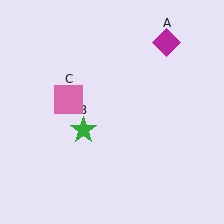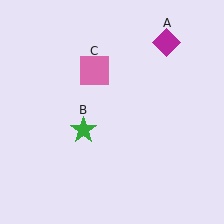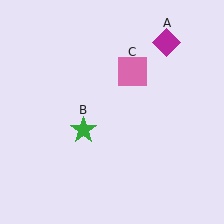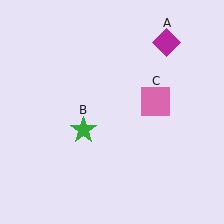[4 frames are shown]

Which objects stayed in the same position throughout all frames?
Magenta diamond (object A) and green star (object B) remained stationary.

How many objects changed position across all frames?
1 object changed position: pink square (object C).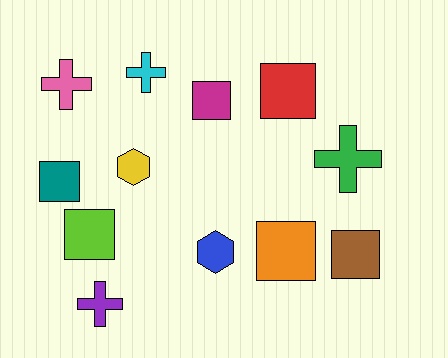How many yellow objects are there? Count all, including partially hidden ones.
There is 1 yellow object.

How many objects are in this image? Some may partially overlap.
There are 12 objects.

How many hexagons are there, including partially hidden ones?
There are 2 hexagons.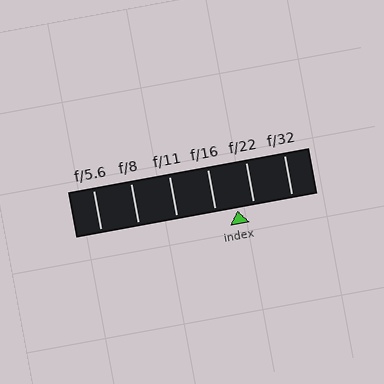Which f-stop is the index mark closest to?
The index mark is closest to f/22.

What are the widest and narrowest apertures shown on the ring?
The widest aperture shown is f/5.6 and the narrowest is f/32.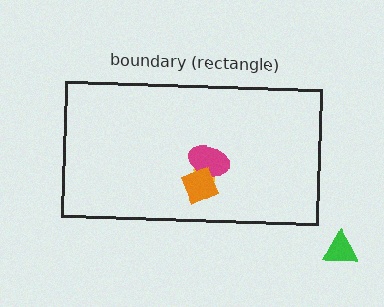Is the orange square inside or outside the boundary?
Inside.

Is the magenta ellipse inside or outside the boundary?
Inside.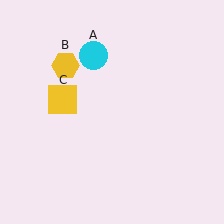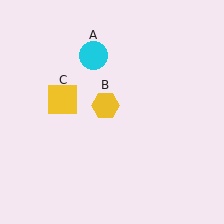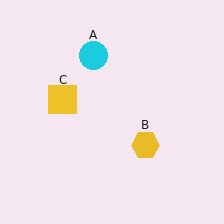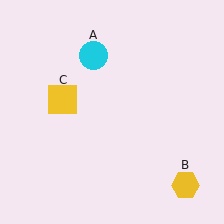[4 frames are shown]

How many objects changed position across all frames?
1 object changed position: yellow hexagon (object B).